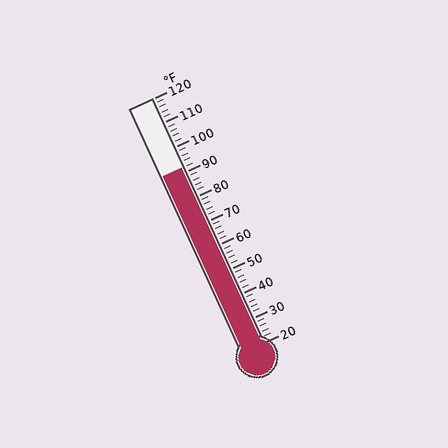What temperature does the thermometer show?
The thermometer shows approximately 92°F.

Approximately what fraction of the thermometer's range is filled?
The thermometer is filled to approximately 70% of its range.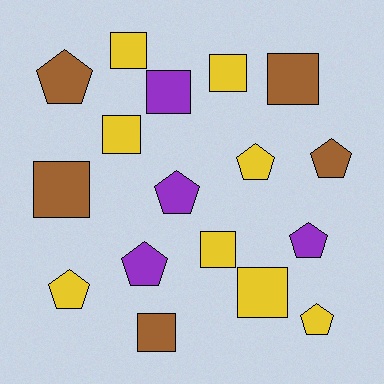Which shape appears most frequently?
Square, with 9 objects.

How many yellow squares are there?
There are 5 yellow squares.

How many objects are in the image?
There are 17 objects.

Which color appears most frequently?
Yellow, with 8 objects.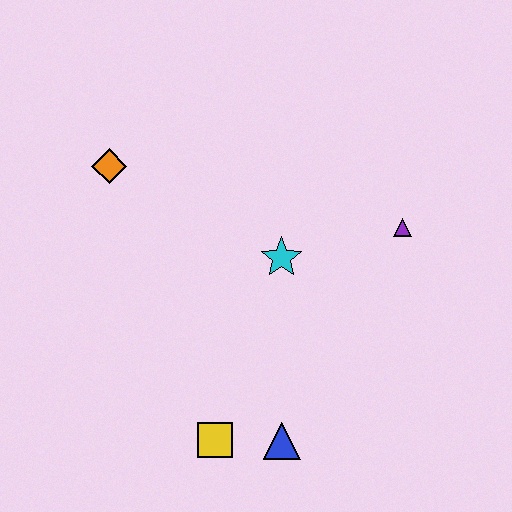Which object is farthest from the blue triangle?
The orange diamond is farthest from the blue triangle.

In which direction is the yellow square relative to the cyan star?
The yellow square is below the cyan star.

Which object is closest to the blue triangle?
The yellow square is closest to the blue triangle.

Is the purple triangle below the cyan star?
No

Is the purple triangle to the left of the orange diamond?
No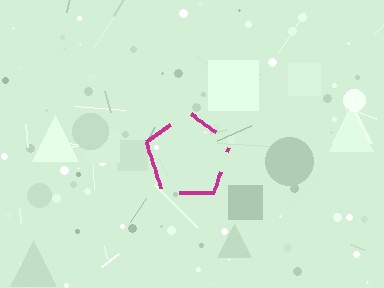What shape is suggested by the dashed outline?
The dashed outline suggests a pentagon.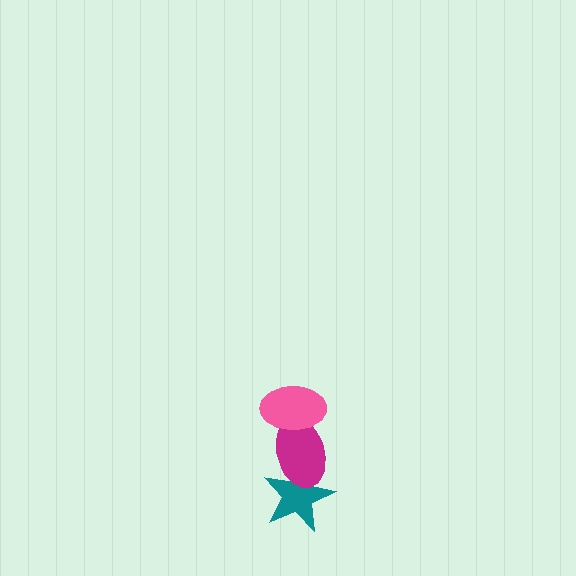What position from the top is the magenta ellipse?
The magenta ellipse is 2nd from the top.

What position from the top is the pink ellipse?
The pink ellipse is 1st from the top.